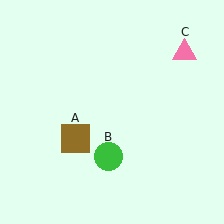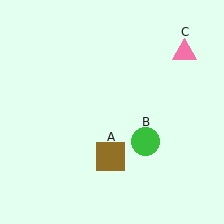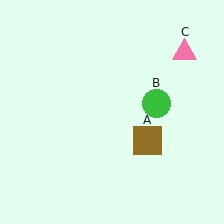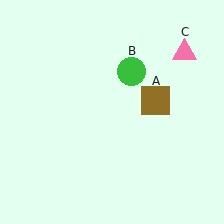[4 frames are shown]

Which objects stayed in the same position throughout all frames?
Pink triangle (object C) remained stationary.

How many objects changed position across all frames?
2 objects changed position: brown square (object A), green circle (object B).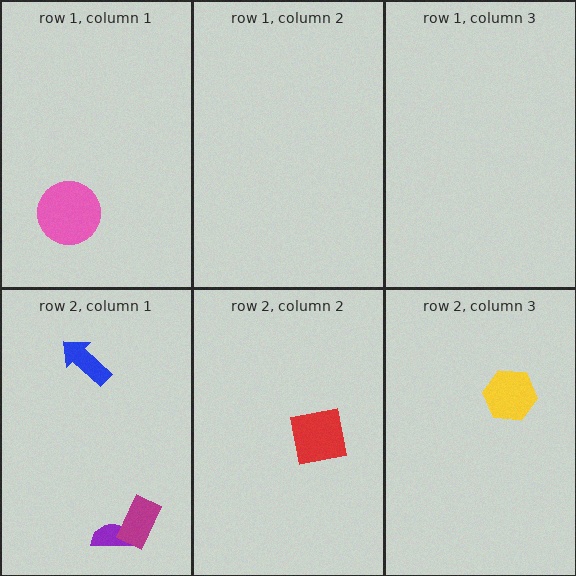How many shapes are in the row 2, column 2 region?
1.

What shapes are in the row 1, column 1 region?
The pink circle.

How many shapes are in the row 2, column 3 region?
1.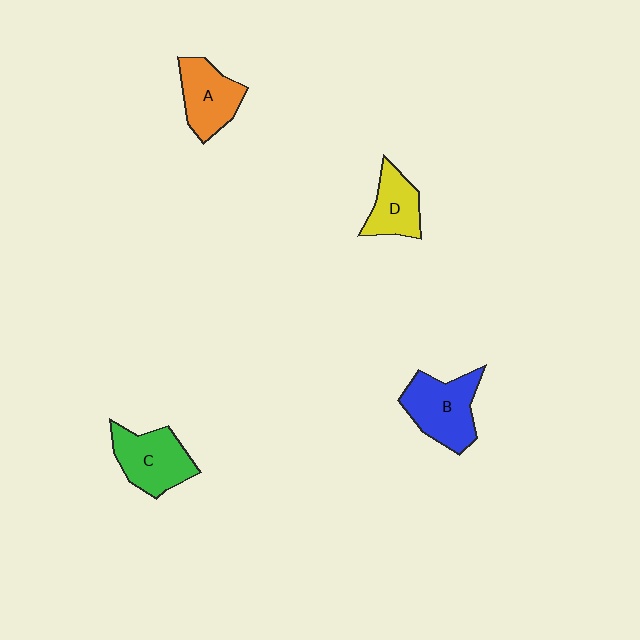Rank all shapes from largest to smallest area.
From largest to smallest: B (blue), C (green), A (orange), D (yellow).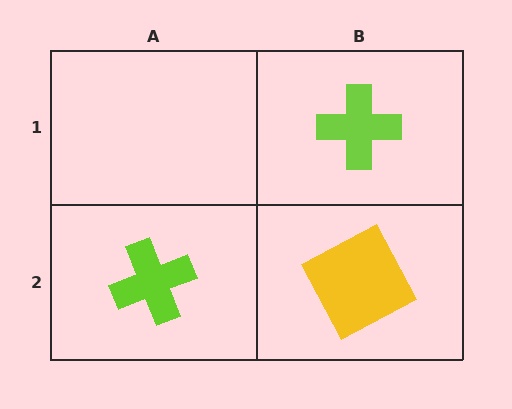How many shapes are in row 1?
1 shape.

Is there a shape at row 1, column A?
No, that cell is empty.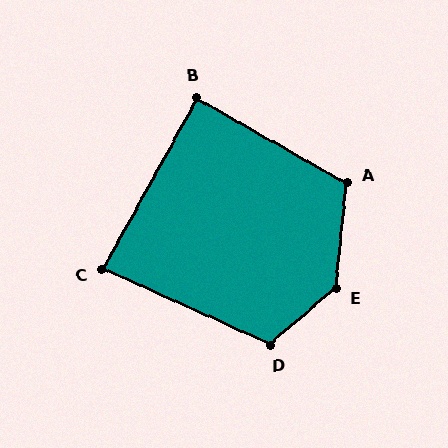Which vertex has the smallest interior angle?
C, at approximately 86 degrees.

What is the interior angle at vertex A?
Approximately 114 degrees (obtuse).